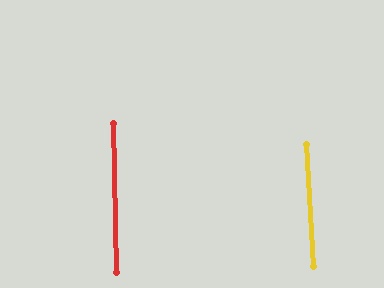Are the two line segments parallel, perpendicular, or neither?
Parallel — their directions differ by only 1.8°.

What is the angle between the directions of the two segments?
Approximately 2 degrees.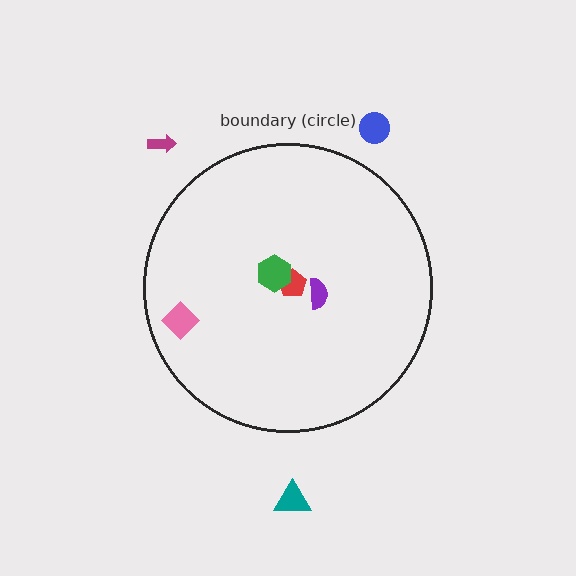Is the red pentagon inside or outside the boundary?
Inside.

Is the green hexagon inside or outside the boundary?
Inside.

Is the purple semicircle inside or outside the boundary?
Inside.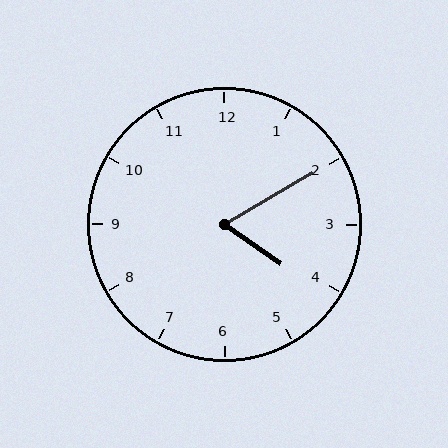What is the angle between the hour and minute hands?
Approximately 65 degrees.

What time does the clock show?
4:10.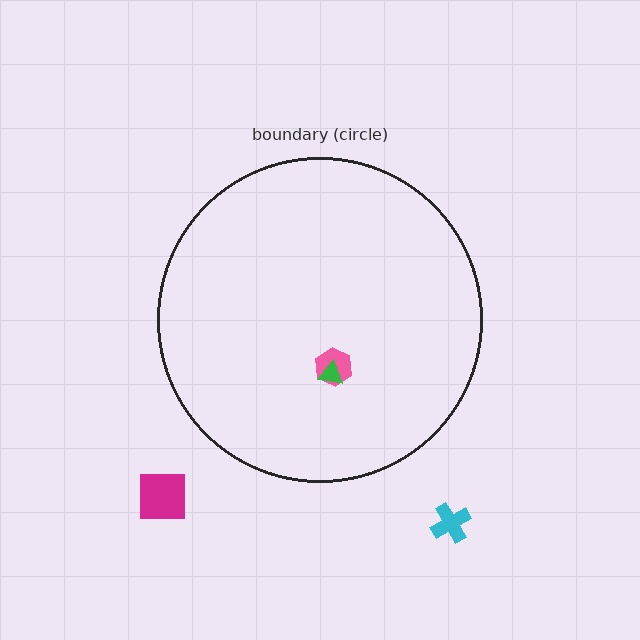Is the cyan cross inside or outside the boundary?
Outside.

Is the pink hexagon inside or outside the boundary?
Inside.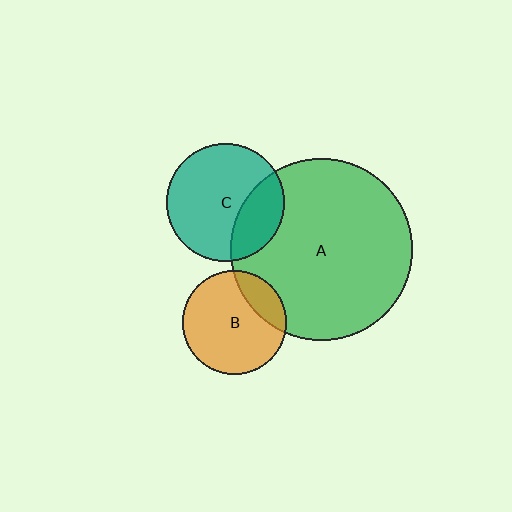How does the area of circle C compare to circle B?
Approximately 1.3 times.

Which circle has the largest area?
Circle A (green).